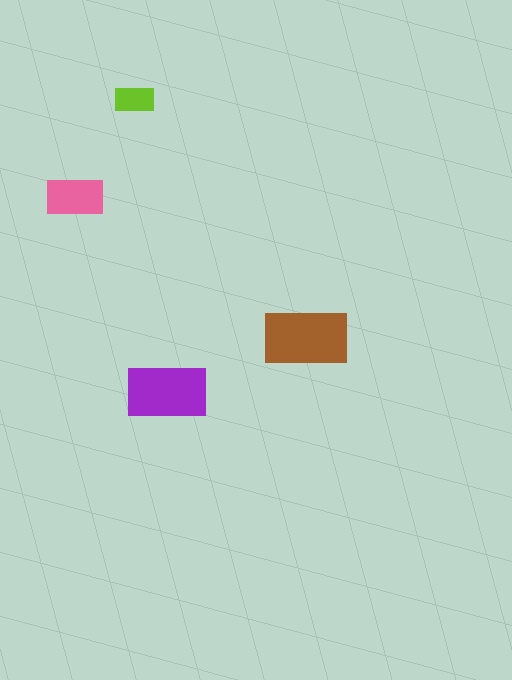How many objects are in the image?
There are 4 objects in the image.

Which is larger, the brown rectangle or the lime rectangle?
The brown one.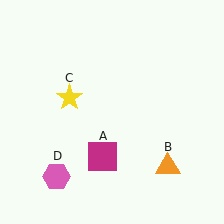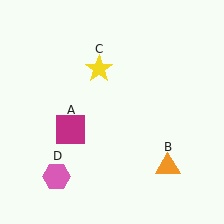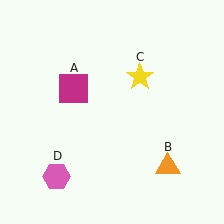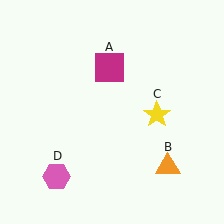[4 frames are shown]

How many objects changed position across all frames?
2 objects changed position: magenta square (object A), yellow star (object C).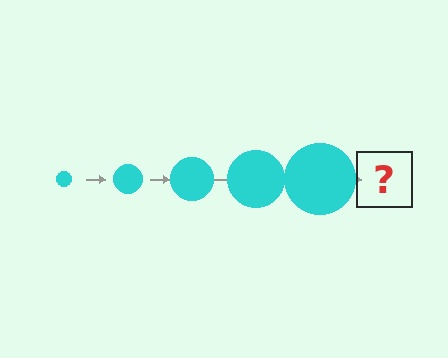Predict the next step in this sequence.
The next step is a cyan circle, larger than the previous one.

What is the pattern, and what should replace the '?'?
The pattern is that the circle gets progressively larger each step. The '?' should be a cyan circle, larger than the previous one.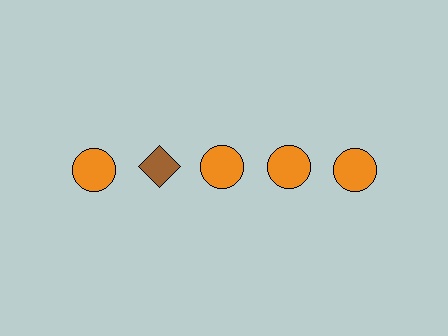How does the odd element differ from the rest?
It differs in both color (brown instead of orange) and shape (diamond instead of circle).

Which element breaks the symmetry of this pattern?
The brown diamond in the top row, second from left column breaks the symmetry. All other shapes are orange circles.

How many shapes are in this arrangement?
There are 5 shapes arranged in a grid pattern.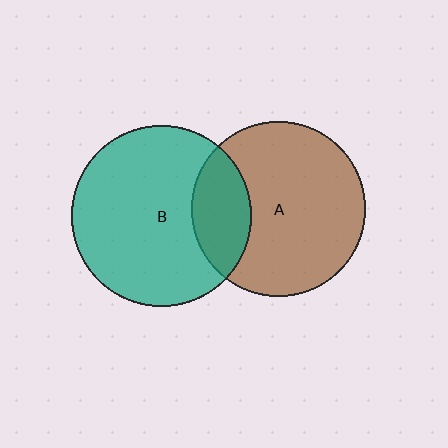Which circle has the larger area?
Circle B (teal).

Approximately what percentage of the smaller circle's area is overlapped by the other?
Approximately 25%.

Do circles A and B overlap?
Yes.